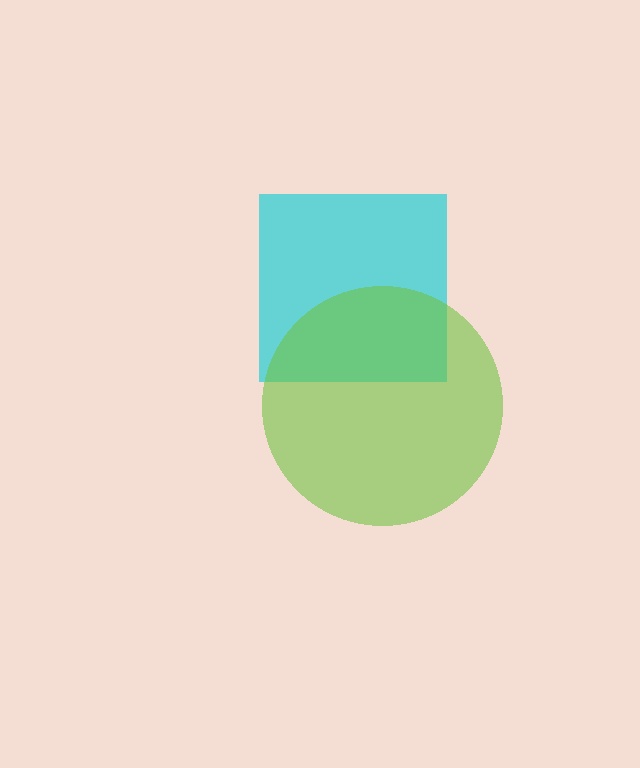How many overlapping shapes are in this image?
There are 2 overlapping shapes in the image.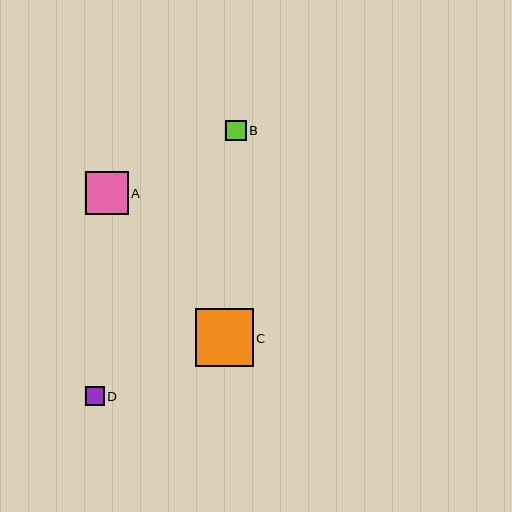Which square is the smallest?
Square D is the smallest with a size of approximately 19 pixels.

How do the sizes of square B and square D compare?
Square B and square D are approximately the same size.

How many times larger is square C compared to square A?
Square C is approximately 1.3 times the size of square A.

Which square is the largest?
Square C is the largest with a size of approximately 58 pixels.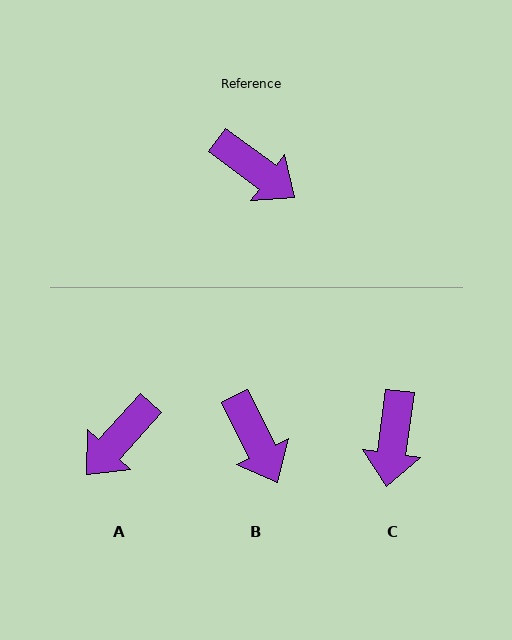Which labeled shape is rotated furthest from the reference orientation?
A, about 96 degrees away.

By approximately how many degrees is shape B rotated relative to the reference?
Approximately 27 degrees clockwise.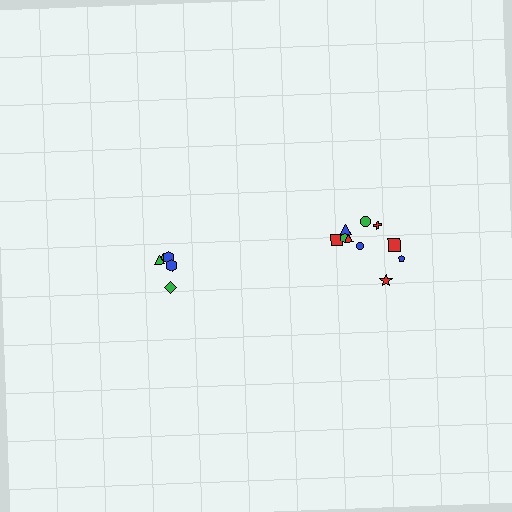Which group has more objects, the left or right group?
The right group.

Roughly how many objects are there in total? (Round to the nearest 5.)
Roughly 15 objects in total.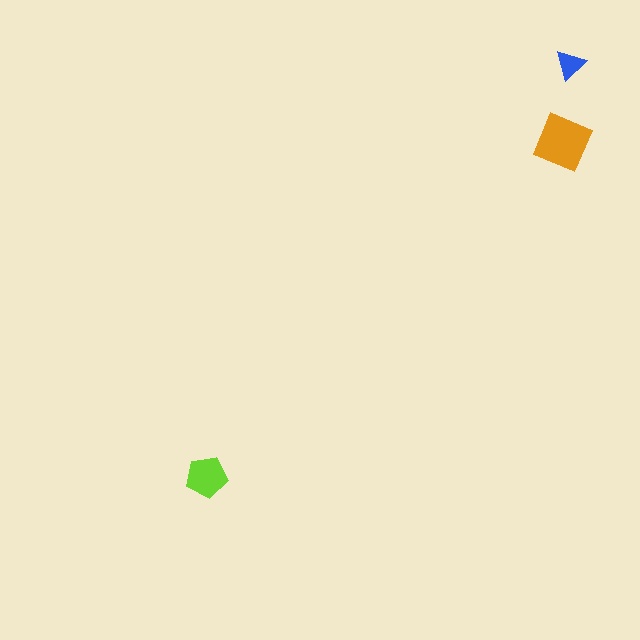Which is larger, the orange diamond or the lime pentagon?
The orange diamond.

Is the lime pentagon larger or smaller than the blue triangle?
Larger.